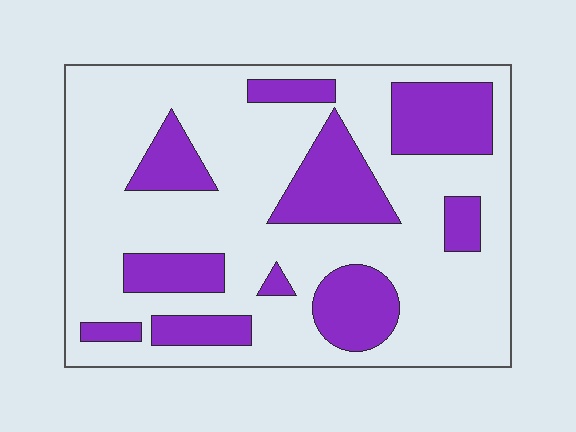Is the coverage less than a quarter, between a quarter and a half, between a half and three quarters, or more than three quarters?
Between a quarter and a half.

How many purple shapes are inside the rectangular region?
10.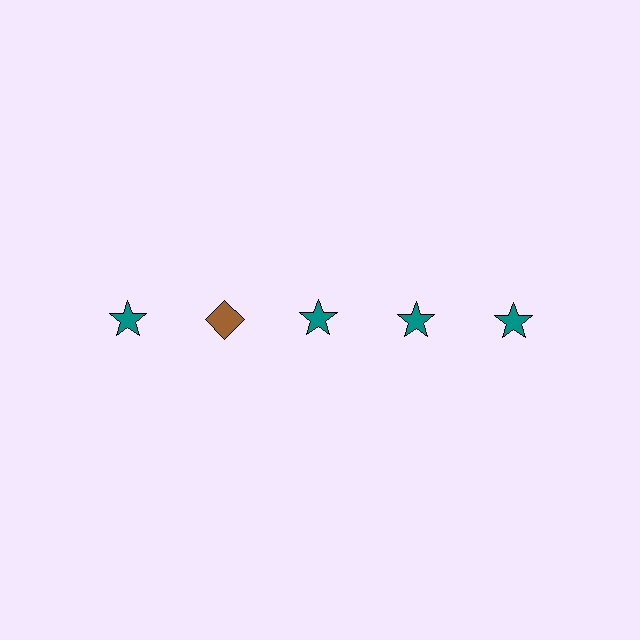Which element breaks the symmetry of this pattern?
The brown diamond in the top row, second from left column breaks the symmetry. All other shapes are teal stars.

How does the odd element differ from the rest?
It differs in both color (brown instead of teal) and shape (diamond instead of star).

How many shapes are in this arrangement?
There are 5 shapes arranged in a grid pattern.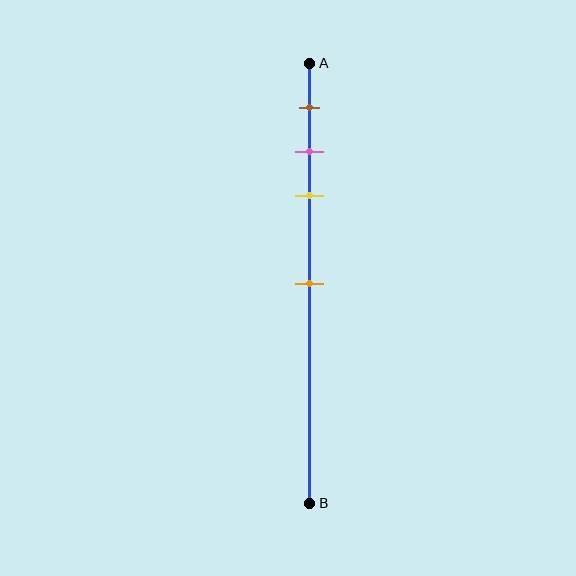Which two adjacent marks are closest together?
The pink and yellow marks are the closest adjacent pair.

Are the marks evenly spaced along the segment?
No, the marks are not evenly spaced.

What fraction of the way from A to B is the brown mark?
The brown mark is approximately 10% (0.1) of the way from A to B.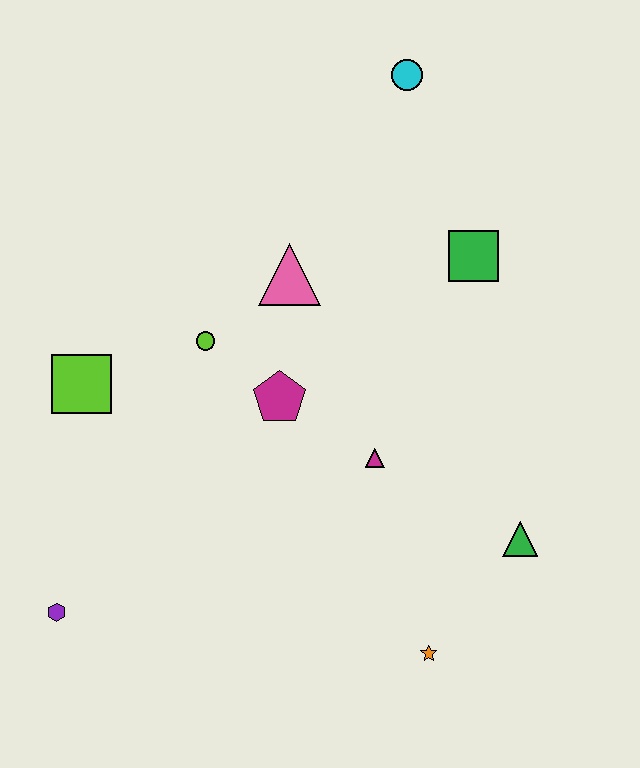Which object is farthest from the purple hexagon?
The cyan circle is farthest from the purple hexagon.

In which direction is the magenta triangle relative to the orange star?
The magenta triangle is above the orange star.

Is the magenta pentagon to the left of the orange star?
Yes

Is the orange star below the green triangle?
Yes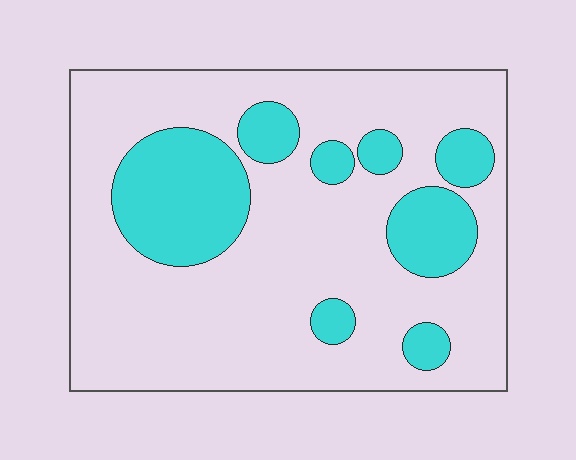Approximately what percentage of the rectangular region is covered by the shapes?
Approximately 25%.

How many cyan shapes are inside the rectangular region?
8.